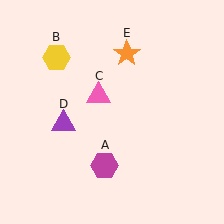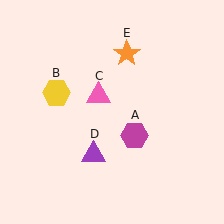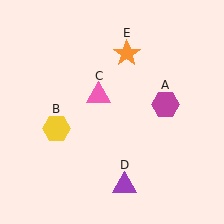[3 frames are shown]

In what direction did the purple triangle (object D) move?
The purple triangle (object D) moved down and to the right.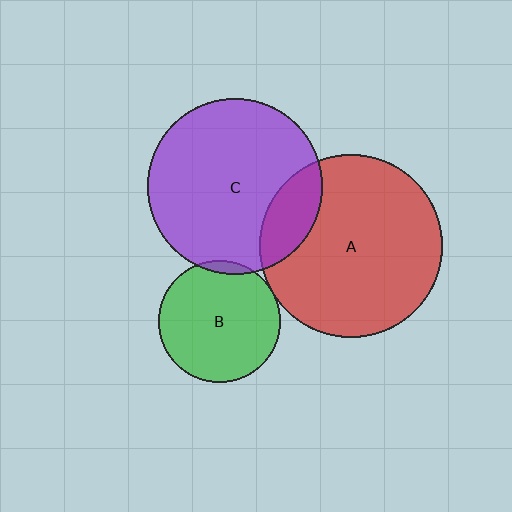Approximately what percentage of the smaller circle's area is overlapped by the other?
Approximately 5%.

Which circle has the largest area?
Circle A (red).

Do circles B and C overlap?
Yes.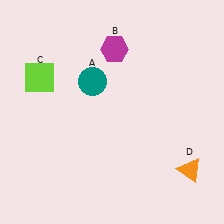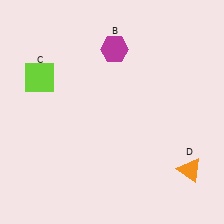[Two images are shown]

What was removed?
The teal circle (A) was removed in Image 2.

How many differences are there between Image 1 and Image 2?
There is 1 difference between the two images.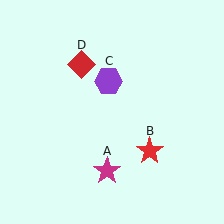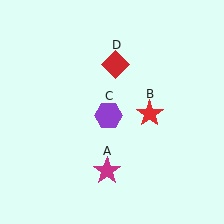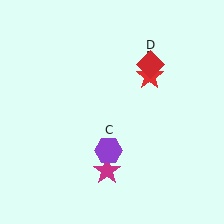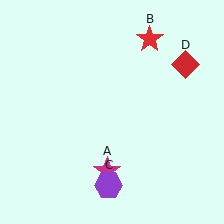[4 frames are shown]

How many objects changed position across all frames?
3 objects changed position: red star (object B), purple hexagon (object C), red diamond (object D).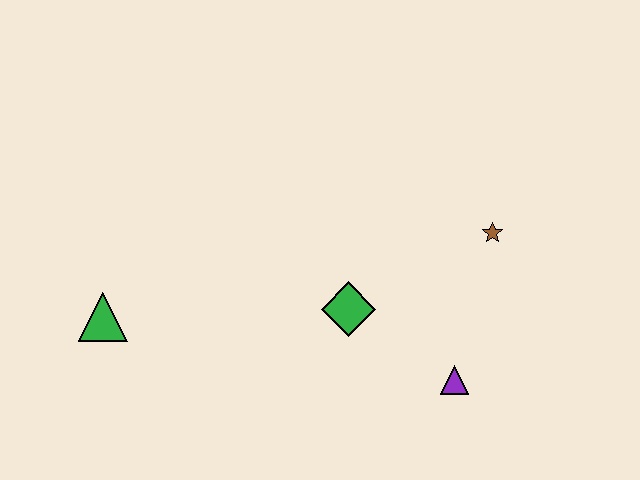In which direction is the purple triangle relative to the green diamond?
The purple triangle is to the right of the green diamond.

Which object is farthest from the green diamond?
The green triangle is farthest from the green diamond.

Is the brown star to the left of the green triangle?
No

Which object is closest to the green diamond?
The purple triangle is closest to the green diamond.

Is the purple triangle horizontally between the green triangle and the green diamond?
No